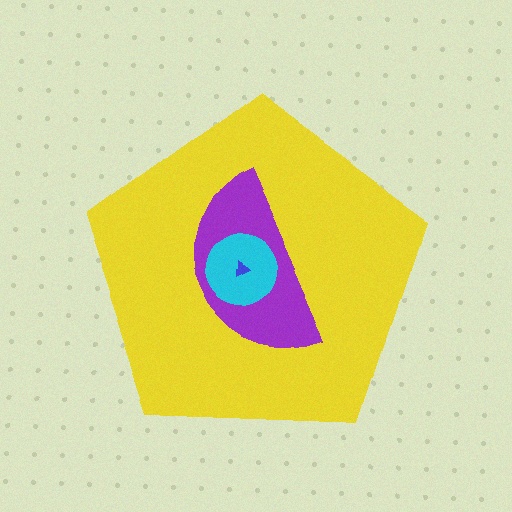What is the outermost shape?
The yellow pentagon.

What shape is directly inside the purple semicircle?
The cyan circle.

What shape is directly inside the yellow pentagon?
The purple semicircle.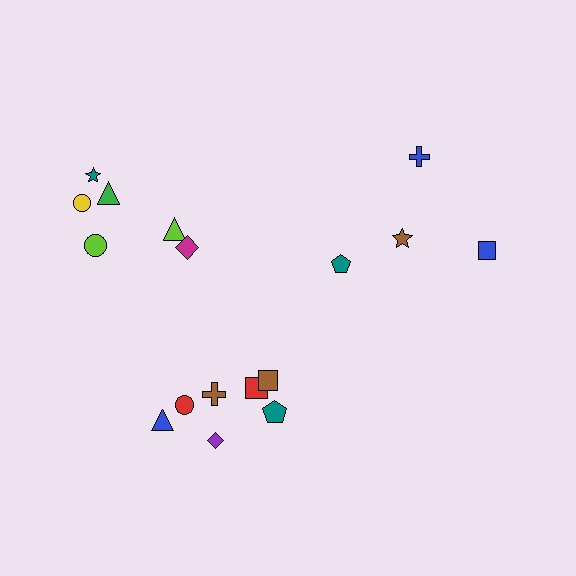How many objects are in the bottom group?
There are 7 objects.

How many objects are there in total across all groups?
There are 17 objects.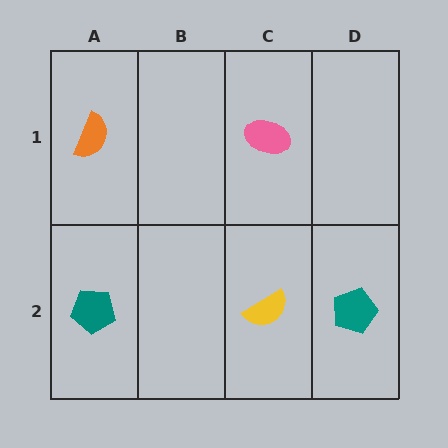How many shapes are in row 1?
2 shapes.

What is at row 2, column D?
A teal pentagon.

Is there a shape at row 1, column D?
No, that cell is empty.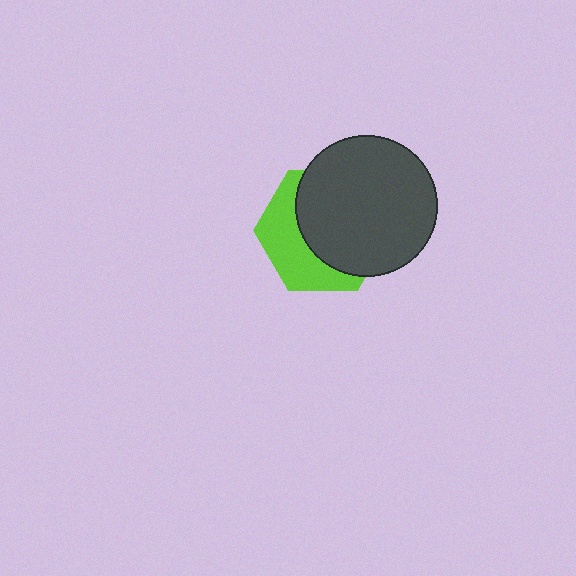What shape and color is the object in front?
The object in front is a dark gray circle.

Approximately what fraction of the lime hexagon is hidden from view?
Roughly 60% of the lime hexagon is hidden behind the dark gray circle.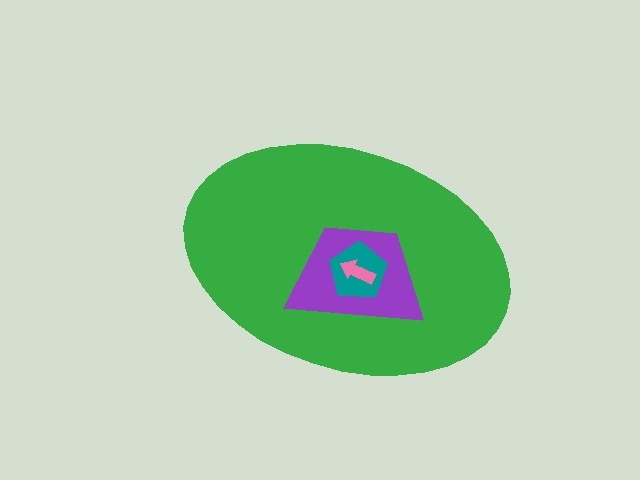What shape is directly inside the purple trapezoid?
The teal pentagon.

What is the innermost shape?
The pink arrow.